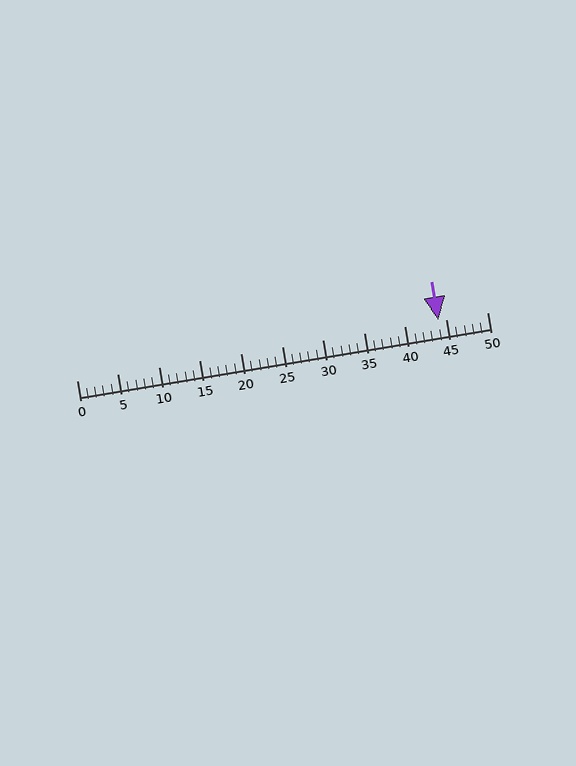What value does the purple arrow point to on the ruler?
The purple arrow points to approximately 44.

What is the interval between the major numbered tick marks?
The major tick marks are spaced 5 units apart.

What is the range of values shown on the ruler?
The ruler shows values from 0 to 50.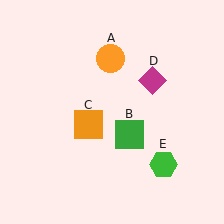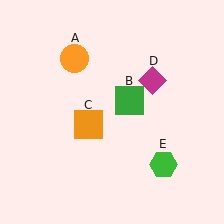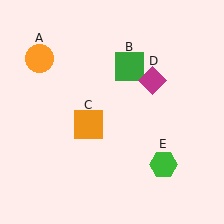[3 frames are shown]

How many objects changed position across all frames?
2 objects changed position: orange circle (object A), green square (object B).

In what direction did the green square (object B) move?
The green square (object B) moved up.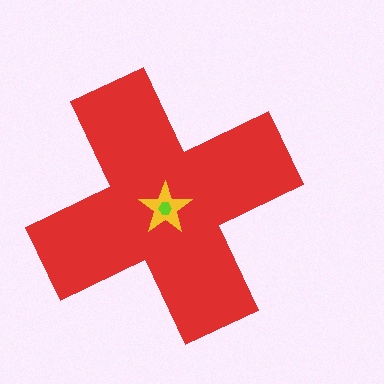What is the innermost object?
The lime hexagon.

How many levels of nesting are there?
3.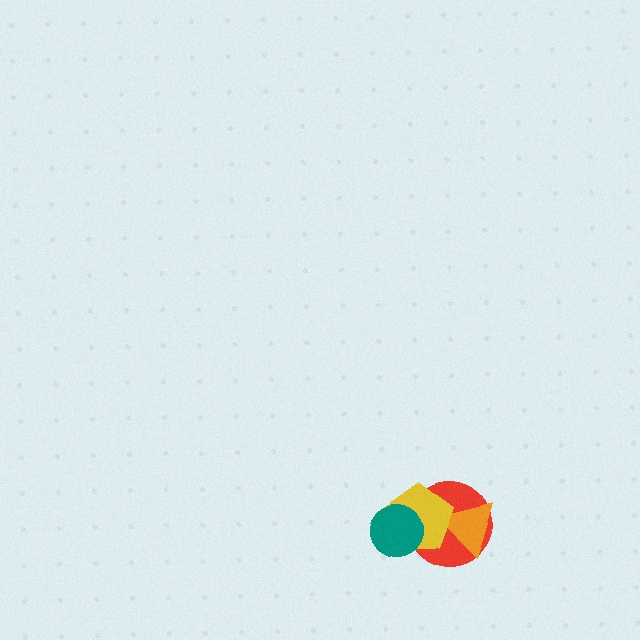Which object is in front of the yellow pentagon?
The teal circle is in front of the yellow pentagon.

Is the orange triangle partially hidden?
Yes, it is partially covered by another shape.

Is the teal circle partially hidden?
No, no other shape covers it.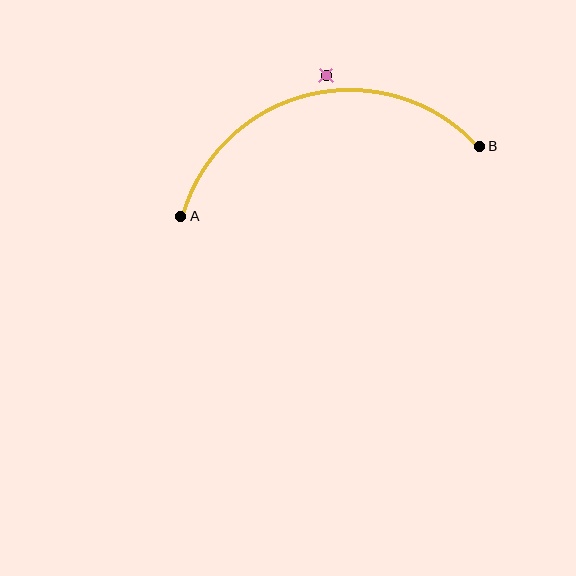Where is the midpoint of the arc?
The arc midpoint is the point on the curve farthest from the straight line joining A and B. It sits above that line.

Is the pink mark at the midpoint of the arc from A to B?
No — the pink mark does not lie on the arc at all. It sits slightly outside the curve.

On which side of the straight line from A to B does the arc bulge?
The arc bulges above the straight line connecting A and B.